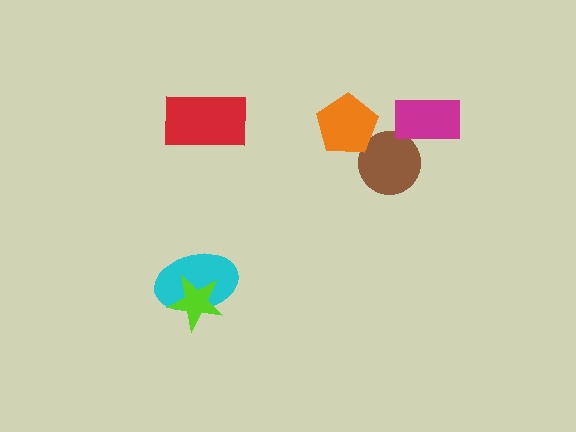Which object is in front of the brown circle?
The orange pentagon is in front of the brown circle.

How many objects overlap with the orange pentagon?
1 object overlaps with the orange pentagon.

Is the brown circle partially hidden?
Yes, it is partially covered by another shape.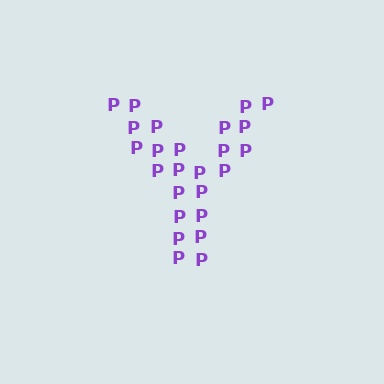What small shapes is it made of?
It is made of small letter P's.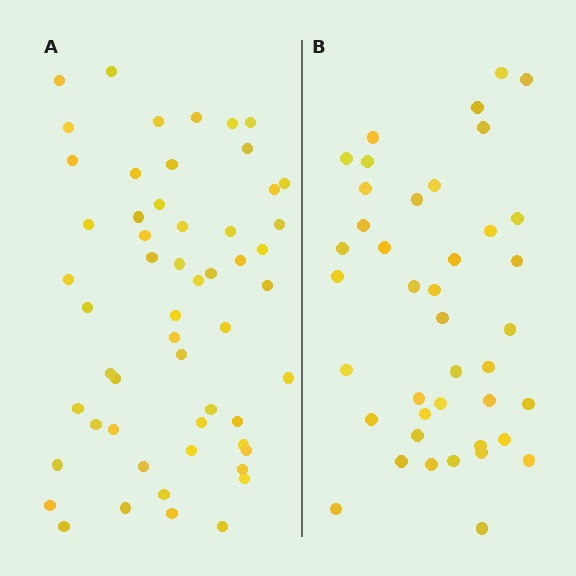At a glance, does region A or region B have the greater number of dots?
Region A (the left region) has more dots.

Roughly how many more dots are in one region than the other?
Region A has approximately 15 more dots than region B.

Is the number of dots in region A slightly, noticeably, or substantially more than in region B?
Region A has noticeably more, but not dramatically so. The ratio is roughly 1.3 to 1.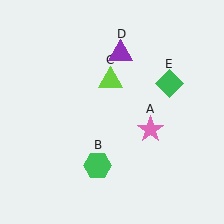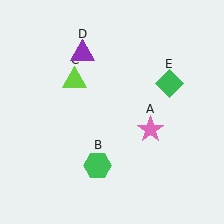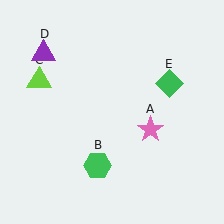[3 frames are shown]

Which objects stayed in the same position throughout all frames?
Pink star (object A) and green hexagon (object B) and green diamond (object E) remained stationary.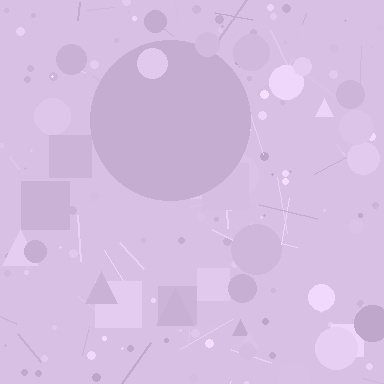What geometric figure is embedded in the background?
A circle is embedded in the background.